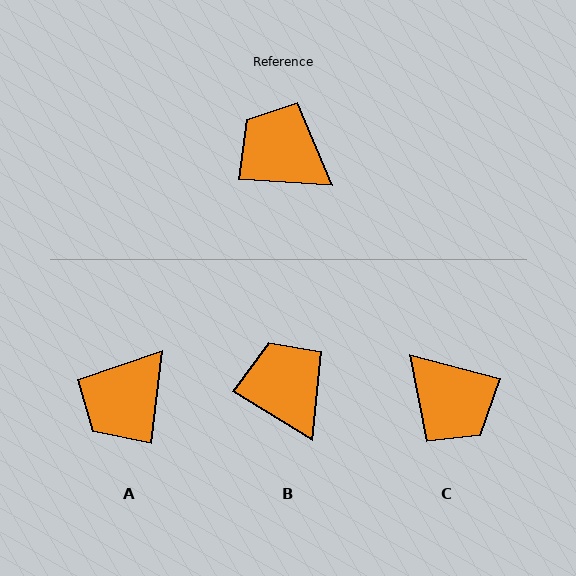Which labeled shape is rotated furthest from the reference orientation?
C, about 168 degrees away.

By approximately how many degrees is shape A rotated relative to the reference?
Approximately 87 degrees counter-clockwise.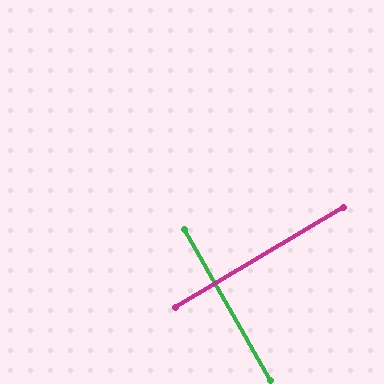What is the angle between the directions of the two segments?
Approximately 89 degrees.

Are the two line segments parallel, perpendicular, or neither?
Perpendicular — they meet at approximately 89°.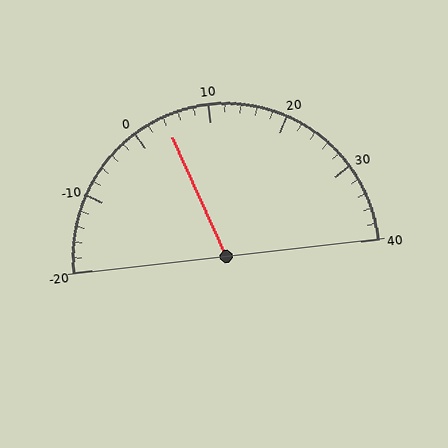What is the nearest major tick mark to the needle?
The nearest major tick mark is 0.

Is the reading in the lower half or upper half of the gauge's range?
The reading is in the lower half of the range (-20 to 40).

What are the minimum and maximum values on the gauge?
The gauge ranges from -20 to 40.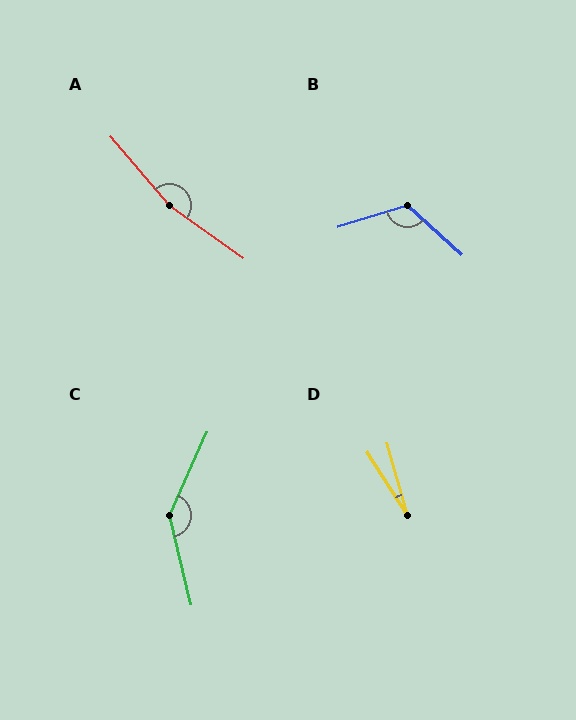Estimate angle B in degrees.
Approximately 121 degrees.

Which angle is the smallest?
D, at approximately 17 degrees.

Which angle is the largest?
A, at approximately 166 degrees.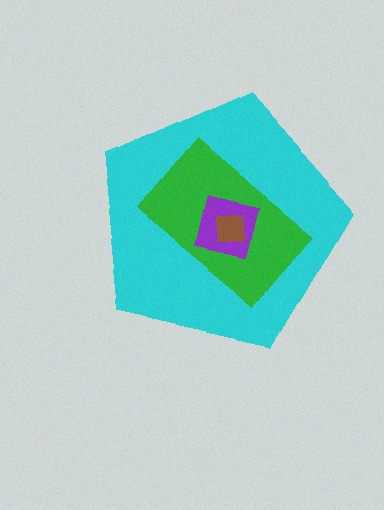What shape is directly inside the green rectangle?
The purple square.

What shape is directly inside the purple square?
The brown square.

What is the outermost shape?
The cyan pentagon.